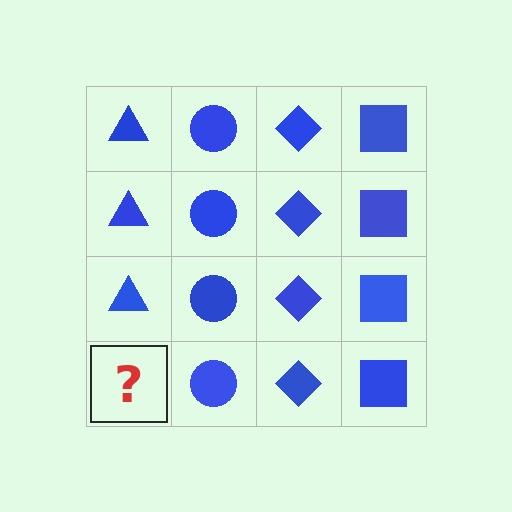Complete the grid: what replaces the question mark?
The question mark should be replaced with a blue triangle.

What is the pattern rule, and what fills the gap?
The rule is that each column has a consistent shape. The gap should be filled with a blue triangle.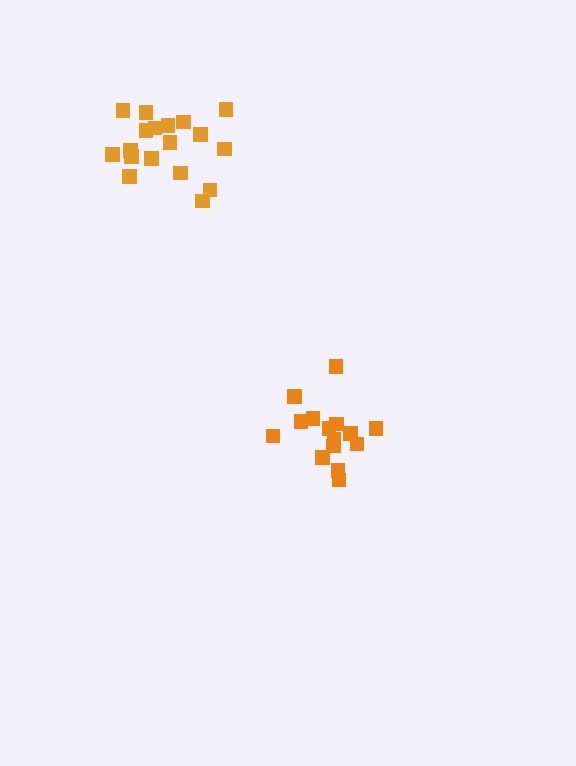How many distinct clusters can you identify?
There are 2 distinct clusters.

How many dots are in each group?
Group 1: 15 dots, Group 2: 18 dots (33 total).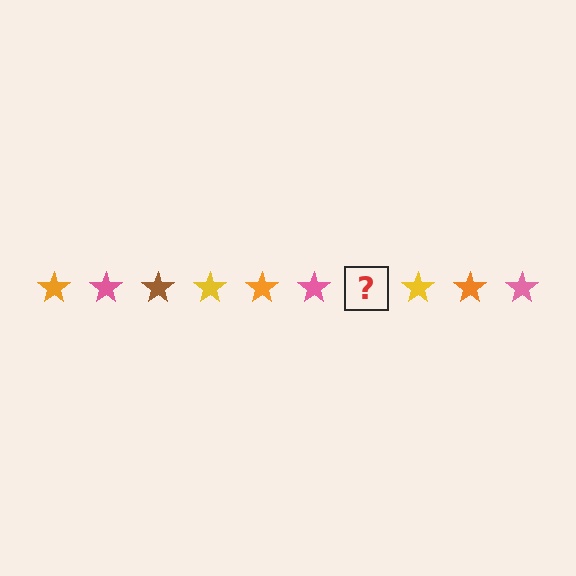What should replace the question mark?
The question mark should be replaced with a brown star.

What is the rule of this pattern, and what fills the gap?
The rule is that the pattern cycles through orange, pink, brown, yellow stars. The gap should be filled with a brown star.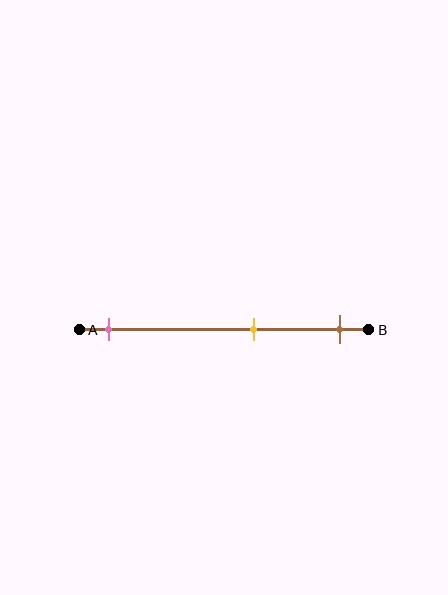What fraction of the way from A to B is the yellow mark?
The yellow mark is approximately 60% (0.6) of the way from A to B.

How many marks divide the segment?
There are 3 marks dividing the segment.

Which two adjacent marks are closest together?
The yellow and brown marks are the closest adjacent pair.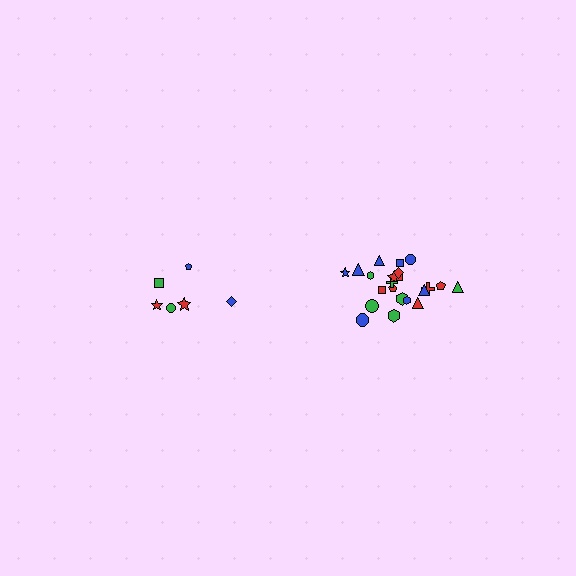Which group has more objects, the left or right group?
The right group.